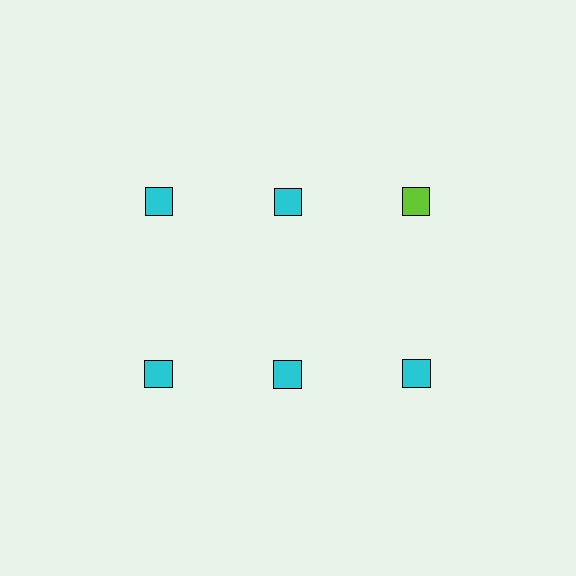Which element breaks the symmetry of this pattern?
The lime square in the top row, center column breaks the symmetry. All other shapes are cyan squares.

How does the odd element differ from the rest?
It has a different color: lime instead of cyan.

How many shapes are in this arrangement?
There are 6 shapes arranged in a grid pattern.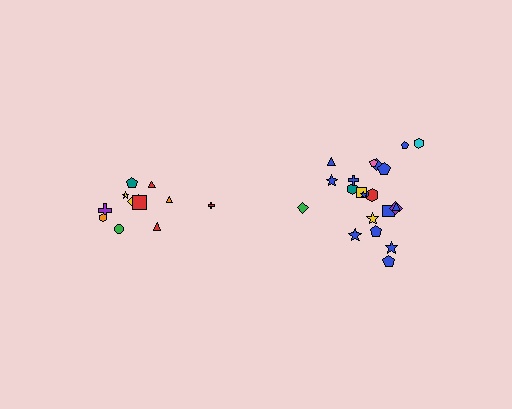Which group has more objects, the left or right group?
The right group.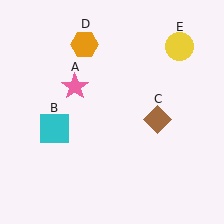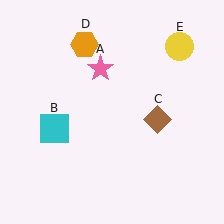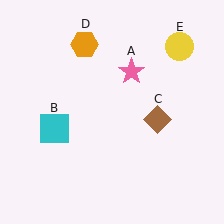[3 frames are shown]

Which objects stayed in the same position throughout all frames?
Cyan square (object B) and brown diamond (object C) and orange hexagon (object D) and yellow circle (object E) remained stationary.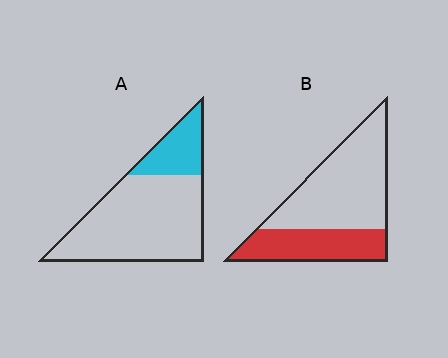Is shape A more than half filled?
No.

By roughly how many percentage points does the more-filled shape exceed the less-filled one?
By roughly 15 percentage points (B over A).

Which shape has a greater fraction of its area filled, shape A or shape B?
Shape B.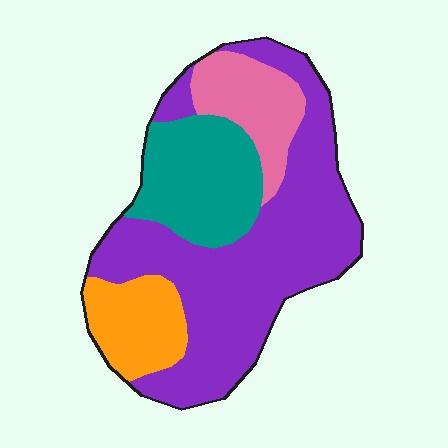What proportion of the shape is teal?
Teal covers around 20% of the shape.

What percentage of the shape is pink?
Pink covers 13% of the shape.